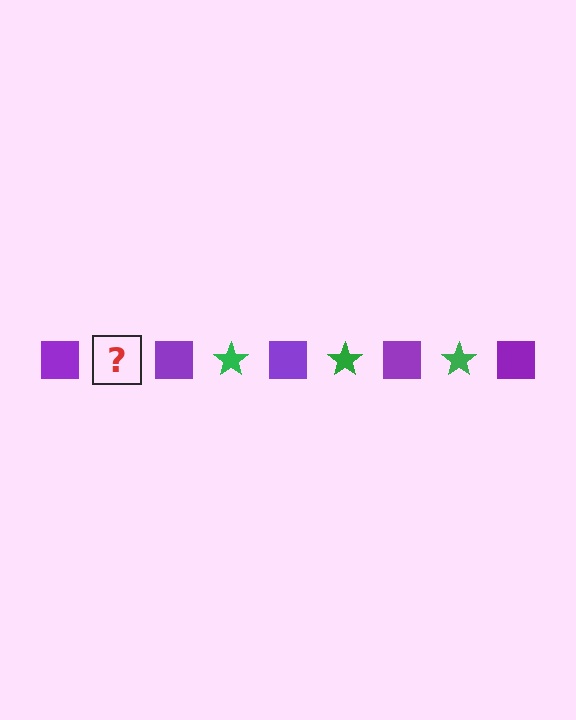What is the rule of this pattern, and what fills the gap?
The rule is that the pattern alternates between purple square and green star. The gap should be filled with a green star.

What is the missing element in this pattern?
The missing element is a green star.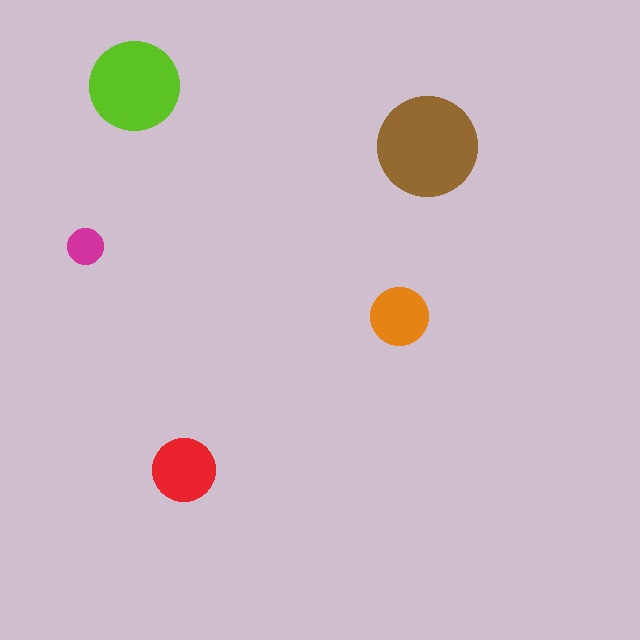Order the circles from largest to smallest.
the brown one, the lime one, the red one, the orange one, the magenta one.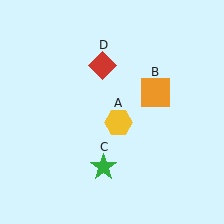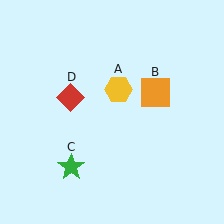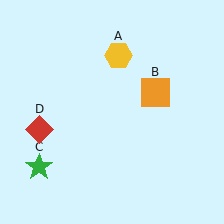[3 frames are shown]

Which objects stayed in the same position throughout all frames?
Orange square (object B) remained stationary.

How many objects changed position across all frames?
3 objects changed position: yellow hexagon (object A), green star (object C), red diamond (object D).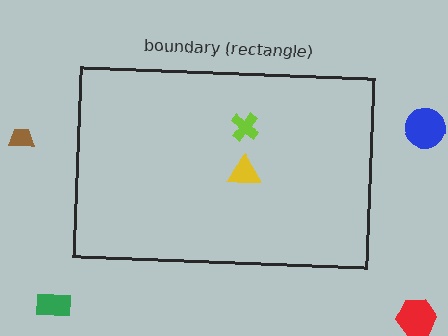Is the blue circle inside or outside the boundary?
Outside.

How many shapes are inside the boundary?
2 inside, 4 outside.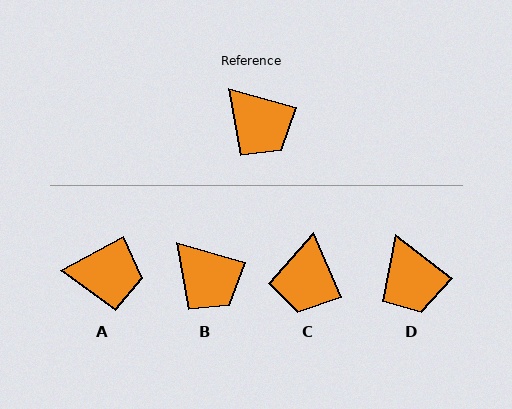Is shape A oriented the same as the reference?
No, it is off by about 44 degrees.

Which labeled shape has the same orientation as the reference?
B.